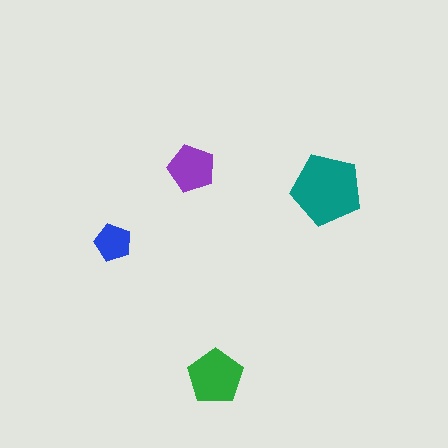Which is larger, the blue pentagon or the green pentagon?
The green one.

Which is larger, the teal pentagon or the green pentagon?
The teal one.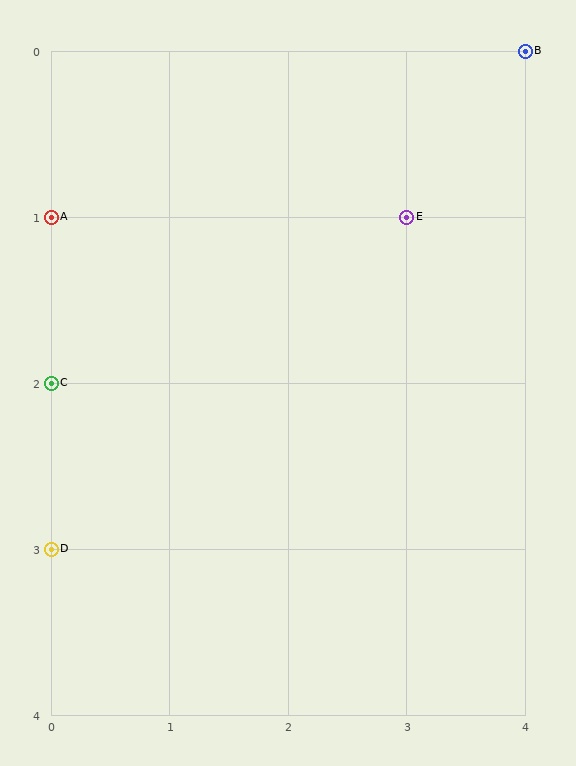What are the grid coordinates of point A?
Point A is at grid coordinates (0, 1).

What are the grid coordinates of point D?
Point D is at grid coordinates (0, 3).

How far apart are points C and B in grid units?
Points C and B are 4 columns and 2 rows apart (about 4.5 grid units diagonally).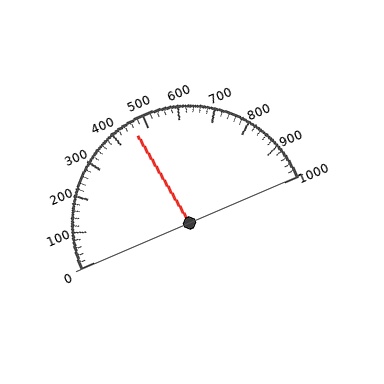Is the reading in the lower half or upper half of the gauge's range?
The reading is in the lower half of the range (0 to 1000).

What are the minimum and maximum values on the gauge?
The gauge ranges from 0 to 1000.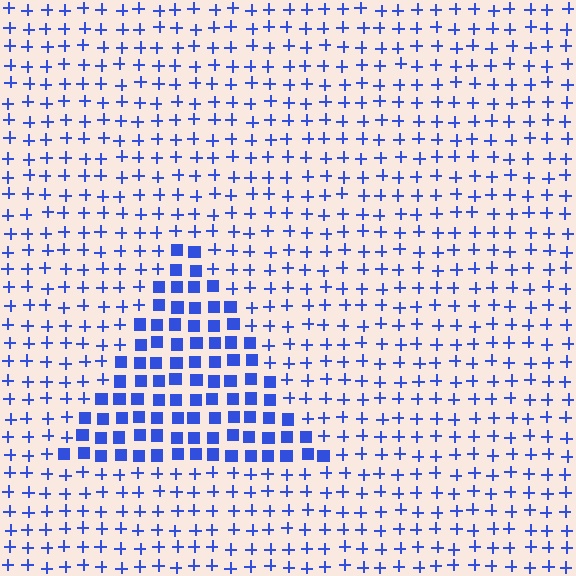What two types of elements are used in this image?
The image uses squares inside the triangle region and plus signs outside it.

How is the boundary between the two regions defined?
The boundary is defined by a change in element shape: squares inside vs. plus signs outside. All elements share the same color and spacing.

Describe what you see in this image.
The image is filled with small blue elements arranged in a uniform grid. A triangle-shaped region contains squares, while the surrounding area contains plus signs. The boundary is defined purely by the change in element shape.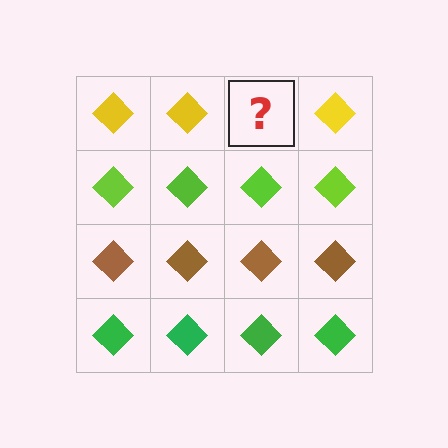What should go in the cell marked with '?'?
The missing cell should contain a yellow diamond.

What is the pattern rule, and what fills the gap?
The rule is that each row has a consistent color. The gap should be filled with a yellow diamond.